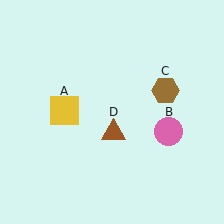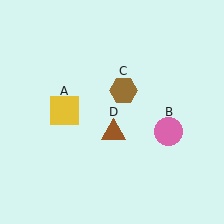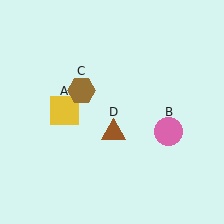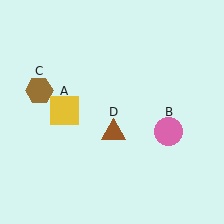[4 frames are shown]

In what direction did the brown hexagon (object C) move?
The brown hexagon (object C) moved left.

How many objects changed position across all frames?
1 object changed position: brown hexagon (object C).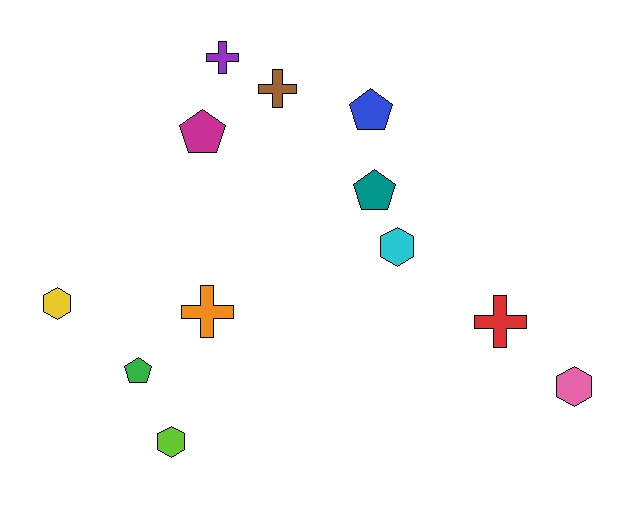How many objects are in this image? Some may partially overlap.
There are 12 objects.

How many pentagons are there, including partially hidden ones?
There are 4 pentagons.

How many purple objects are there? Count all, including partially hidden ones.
There is 1 purple object.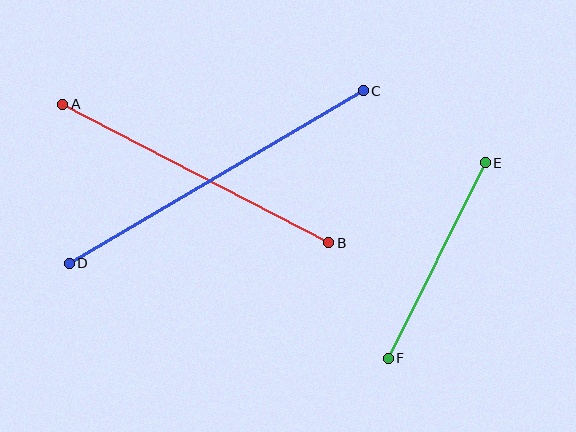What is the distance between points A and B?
The distance is approximately 300 pixels.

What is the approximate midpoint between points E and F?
The midpoint is at approximately (437, 260) pixels.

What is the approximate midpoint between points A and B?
The midpoint is at approximately (196, 173) pixels.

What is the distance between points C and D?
The distance is approximately 341 pixels.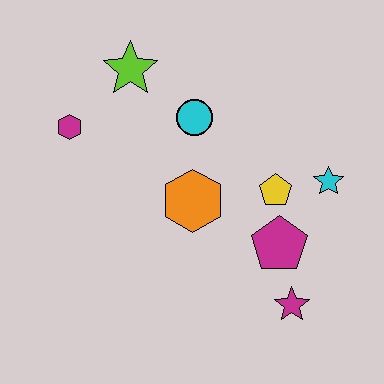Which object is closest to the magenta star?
The magenta pentagon is closest to the magenta star.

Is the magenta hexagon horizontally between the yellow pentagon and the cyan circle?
No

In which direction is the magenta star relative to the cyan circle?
The magenta star is below the cyan circle.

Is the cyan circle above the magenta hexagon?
Yes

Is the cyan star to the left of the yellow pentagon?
No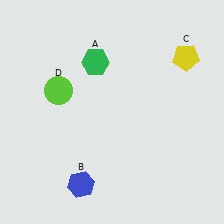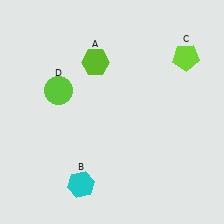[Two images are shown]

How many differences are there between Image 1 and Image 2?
There are 3 differences between the two images.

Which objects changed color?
A changed from green to lime. B changed from blue to cyan. C changed from yellow to lime.